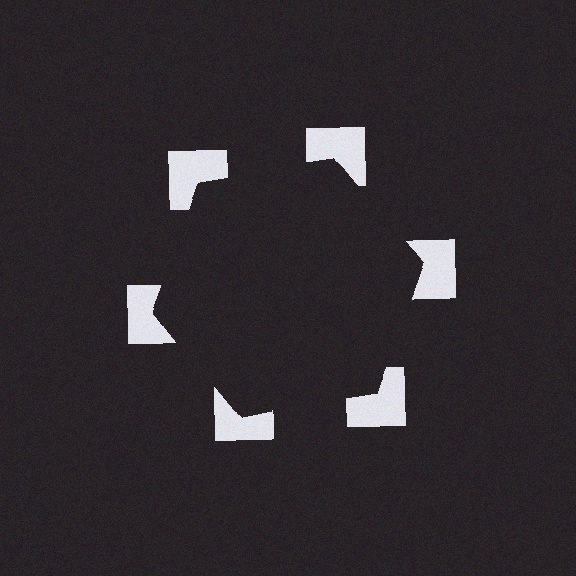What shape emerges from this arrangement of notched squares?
An illusory hexagon — its edges are inferred from the aligned wedge cuts in the notched squares, not physically drawn.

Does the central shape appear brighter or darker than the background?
It typically appears slightly darker than the background, even though no actual brightness change is drawn.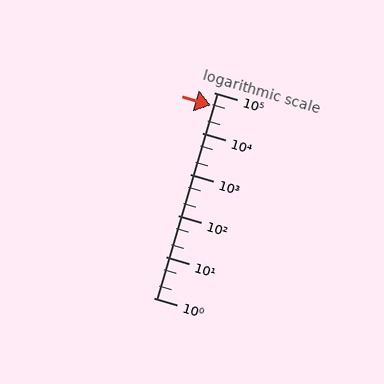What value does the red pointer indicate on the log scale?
The pointer indicates approximately 49000.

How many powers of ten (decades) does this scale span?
The scale spans 5 decades, from 1 to 100000.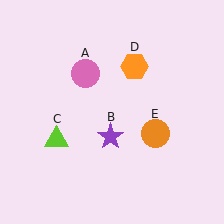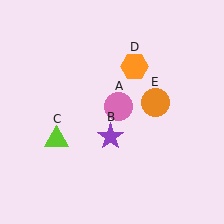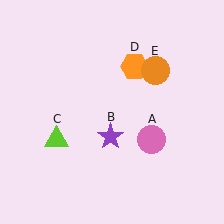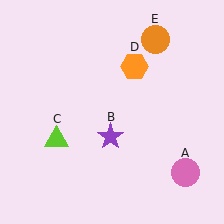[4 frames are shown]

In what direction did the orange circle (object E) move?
The orange circle (object E) moved up.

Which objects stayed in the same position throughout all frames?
Purple star (object B) and lime triangle (object C) and orange hexagon (object D) remained stationary.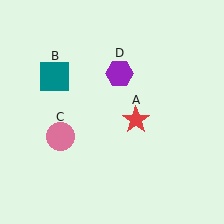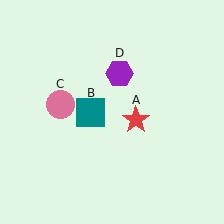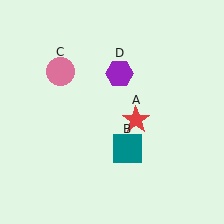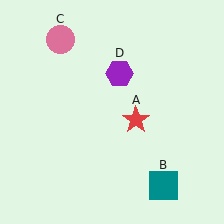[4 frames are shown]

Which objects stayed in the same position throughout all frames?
Red star (object A) and purple hexagon (object D) remained stationary.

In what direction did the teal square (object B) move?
The teal square (object B) moved down and to the right.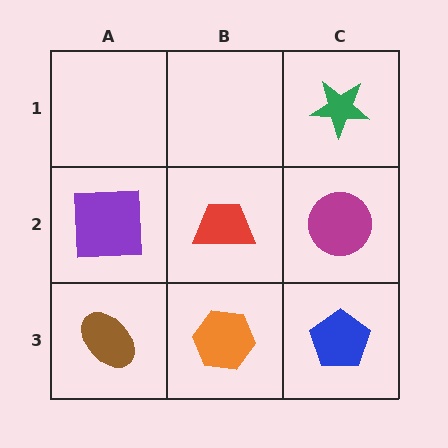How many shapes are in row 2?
3 shapes.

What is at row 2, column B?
A red trapezoid.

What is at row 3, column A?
A brown ellipse.